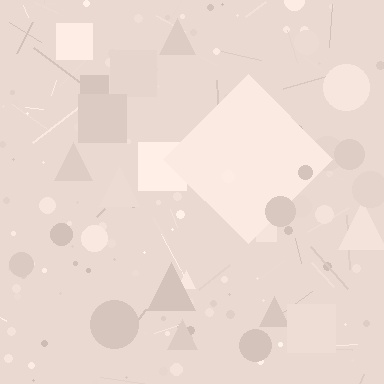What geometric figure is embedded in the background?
A diamond is embedded in the background.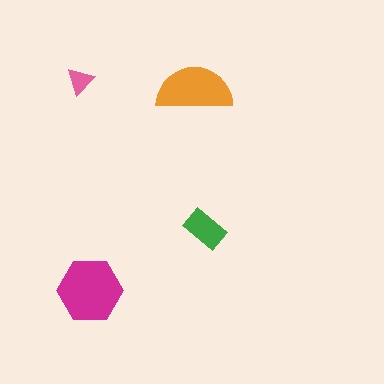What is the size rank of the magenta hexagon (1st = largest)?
1st.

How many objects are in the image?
There are 4 objects in the image.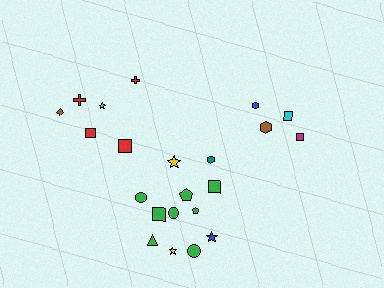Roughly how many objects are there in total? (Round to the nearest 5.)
Roughly 20 objects in total.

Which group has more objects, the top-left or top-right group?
The top-left group.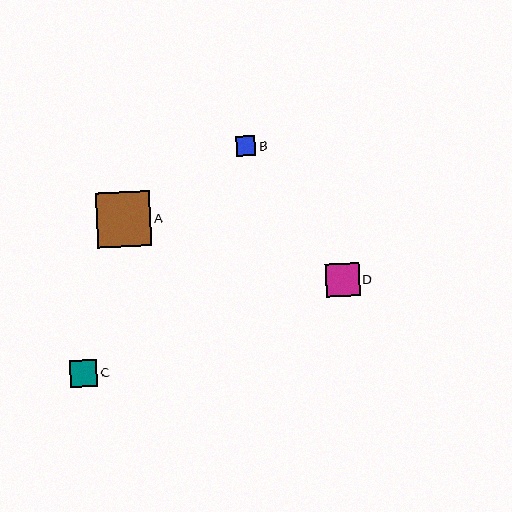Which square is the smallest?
Square B is the smallest with a size of approximately 20 pixels.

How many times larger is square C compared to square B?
Square C is approximately 1.4 times the size of square B.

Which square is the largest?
Square A is the largest with a size of approximately 54 pixels.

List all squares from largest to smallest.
From largest to smallest: A, D, C, B.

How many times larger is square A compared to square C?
Square A is approximately 2.0 times the size of square C.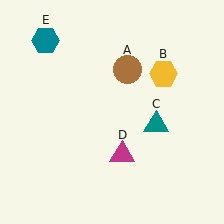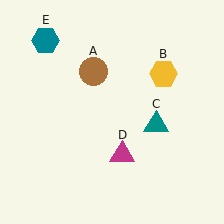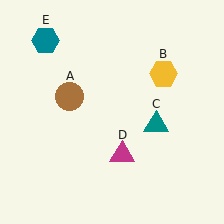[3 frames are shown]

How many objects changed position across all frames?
1 object changed position: brown circle (object A).